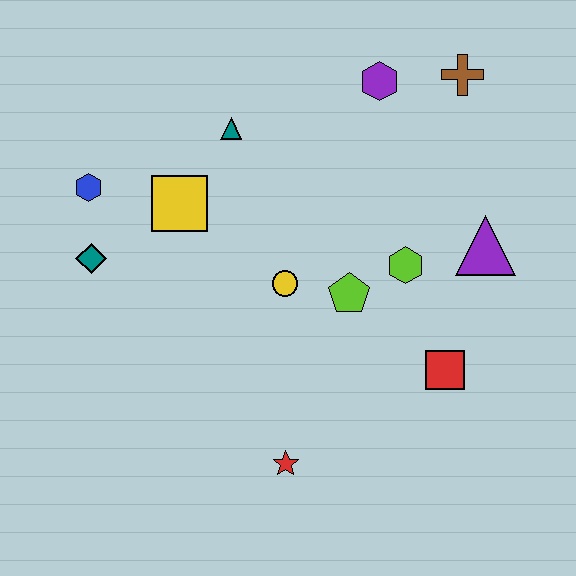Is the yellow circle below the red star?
No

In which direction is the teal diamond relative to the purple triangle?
The teal diamond is to the left of the purple triangle.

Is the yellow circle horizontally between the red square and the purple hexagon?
No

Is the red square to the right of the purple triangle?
No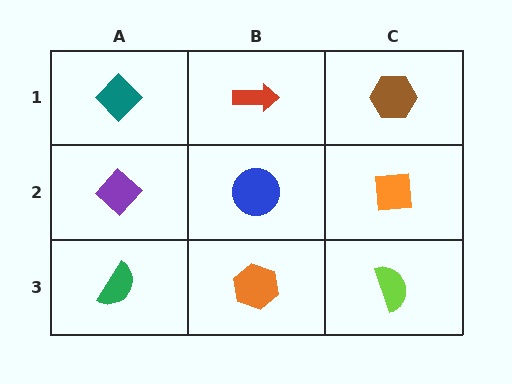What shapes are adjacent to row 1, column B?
A blue circle (row 2, column B), a teal diamond (row 1, column A), a brown hexagon (row 1, column C).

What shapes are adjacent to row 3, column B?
A blue circle (row 2, column B), a green semicircle (row 3, column A), a lime semicircle (row 3, column C).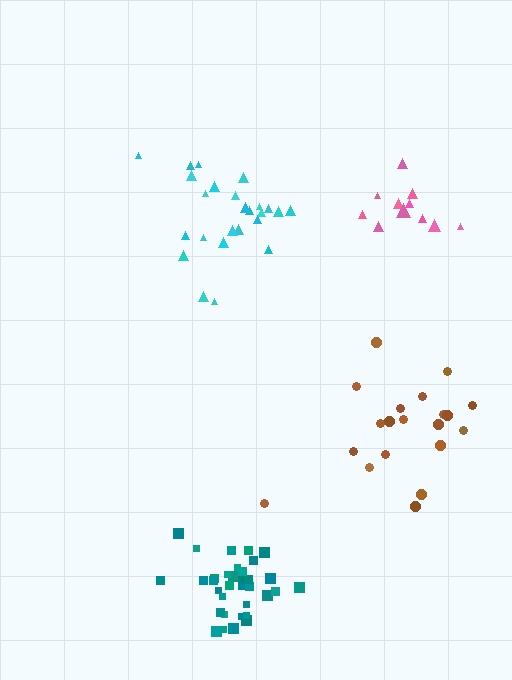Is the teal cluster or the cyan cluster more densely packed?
Teal.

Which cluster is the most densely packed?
Teal.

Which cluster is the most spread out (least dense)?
Brown.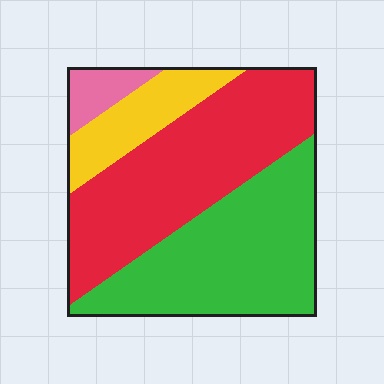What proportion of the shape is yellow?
Yellow takes up about one eighth (1/8) of the shape.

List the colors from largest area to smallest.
From largest to smallest: red, green, yellow, pink.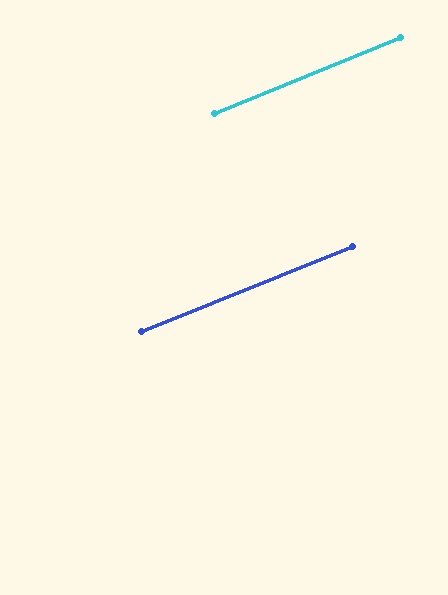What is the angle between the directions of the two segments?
Approximately 0 degrees.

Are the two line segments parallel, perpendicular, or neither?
Parallel — their directions differ by only 0.4°.